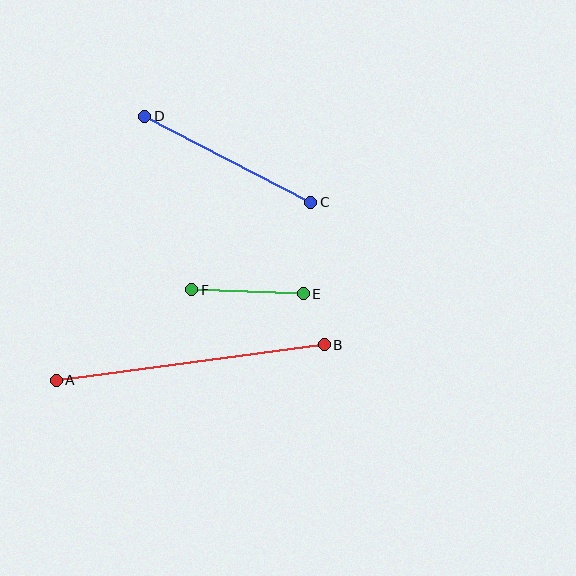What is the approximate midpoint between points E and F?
The midpoint is at approximately (247, 292) pixels.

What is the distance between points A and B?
The distance is approximately 270 pixels.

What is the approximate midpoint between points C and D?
The midpoint is at approximately (228, 159) pixels.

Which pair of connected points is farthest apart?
Points A and B are farthest apart.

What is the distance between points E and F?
The distance is approximately 112 pixels.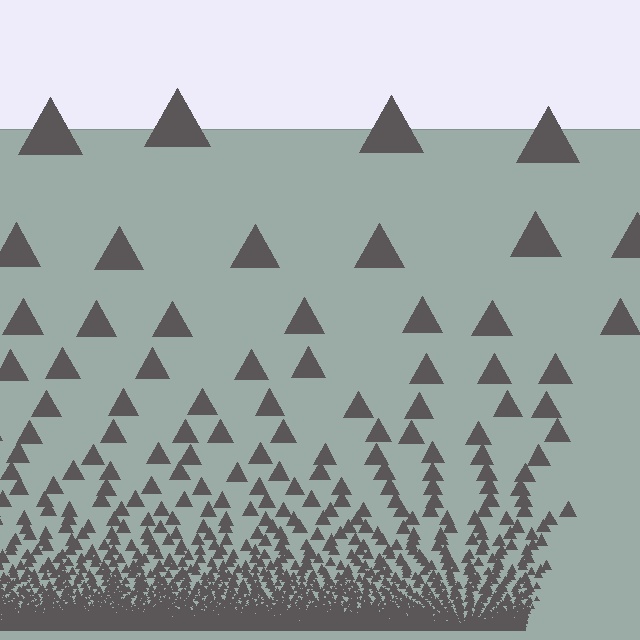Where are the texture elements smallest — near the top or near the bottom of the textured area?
Near the bottom.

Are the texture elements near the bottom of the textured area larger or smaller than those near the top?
Smaller. The gradient is inverted — elements near the bottom are smaller and denser.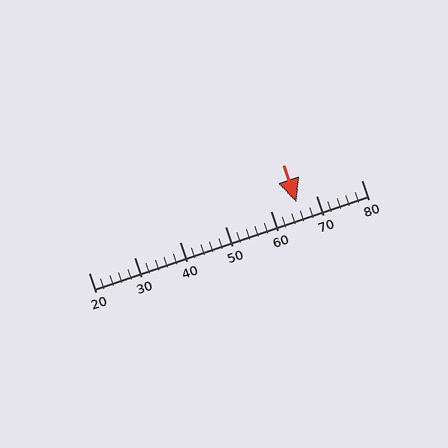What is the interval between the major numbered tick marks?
The major tick marks are spaced 10 units apart.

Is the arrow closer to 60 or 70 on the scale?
The arrow is closer to 70.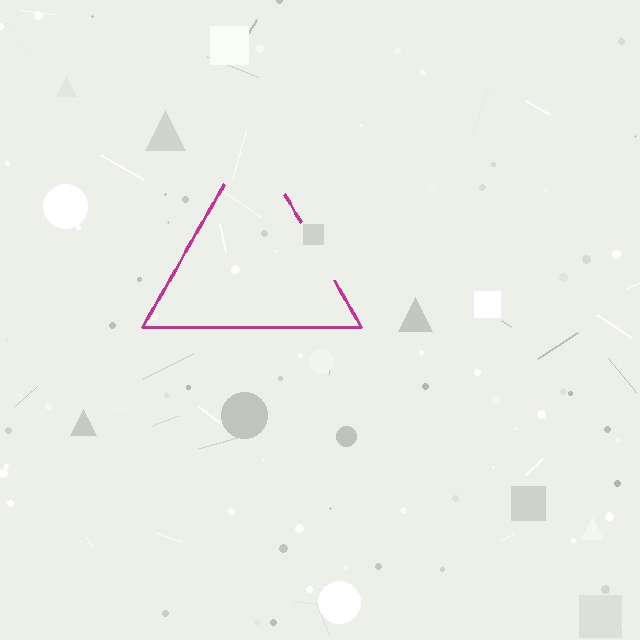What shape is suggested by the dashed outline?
The dashed outline suggests a triangle.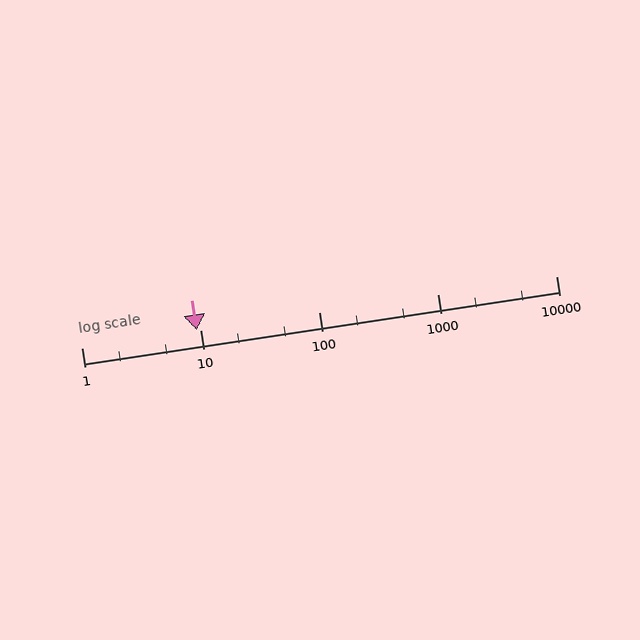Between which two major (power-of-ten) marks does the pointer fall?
The pointer is between 1 and 10.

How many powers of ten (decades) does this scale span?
The scale spans 4 decades, from 1 to 10000.